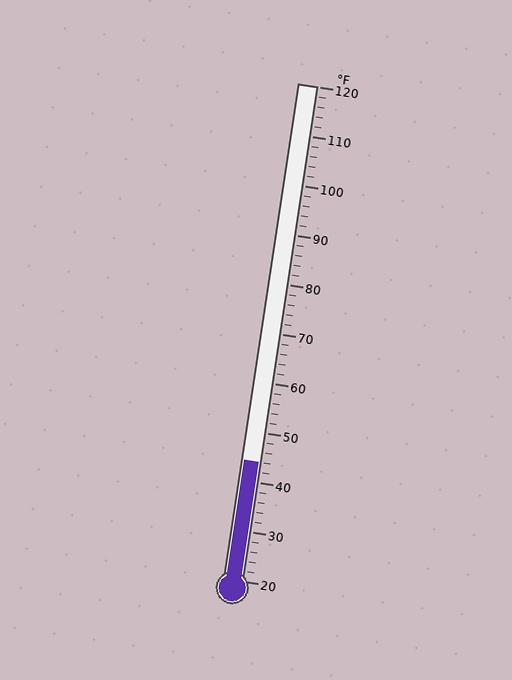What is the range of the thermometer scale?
The thermometer scale ranges from 20°F to 120°F.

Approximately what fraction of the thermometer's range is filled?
The thermometer is filled to approximately 25% of its range.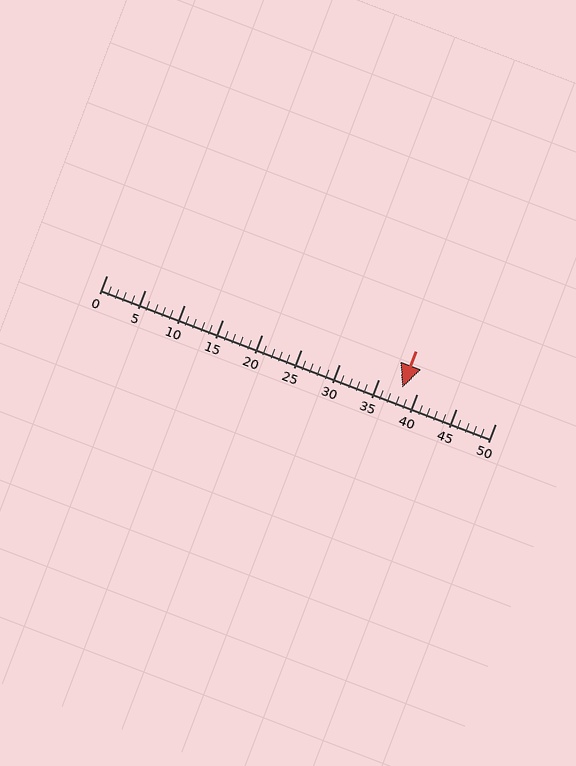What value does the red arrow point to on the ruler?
The red arrow points to approximately 38.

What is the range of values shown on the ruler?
The ruler shows values from 0 to 50.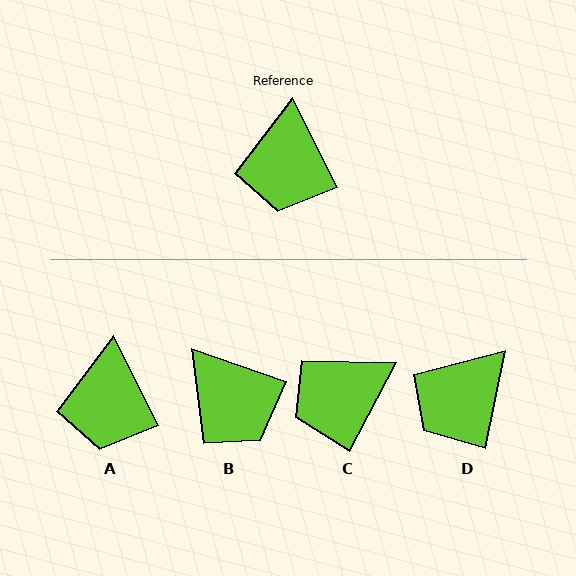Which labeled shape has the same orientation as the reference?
A.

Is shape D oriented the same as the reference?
No, it is off by about 38 degrees.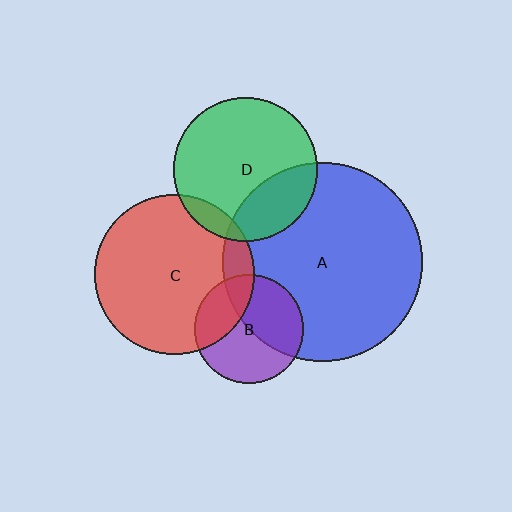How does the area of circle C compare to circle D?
Approximately 1.2 times.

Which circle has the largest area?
Circle A (blue).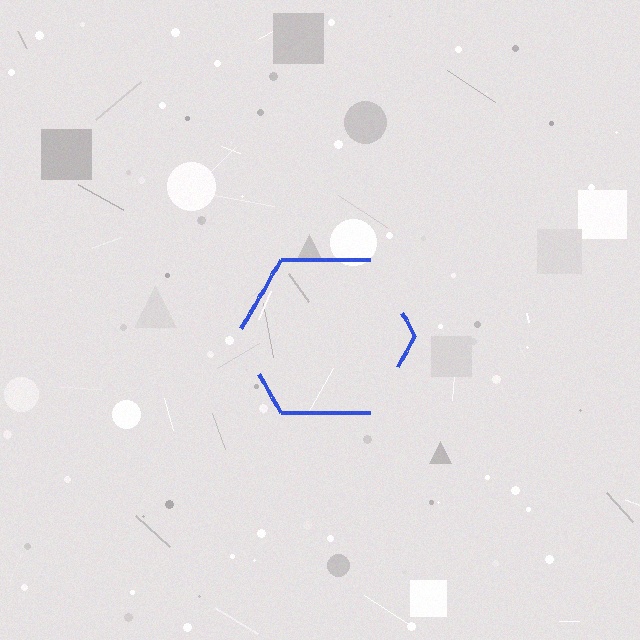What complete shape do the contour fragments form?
The contour fragments form a hexagon.